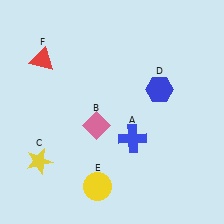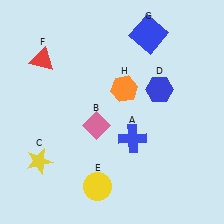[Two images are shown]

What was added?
A blue square (G), an orange hexagon (H) were added in Image 2.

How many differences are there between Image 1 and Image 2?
There are 2 differences between the two images.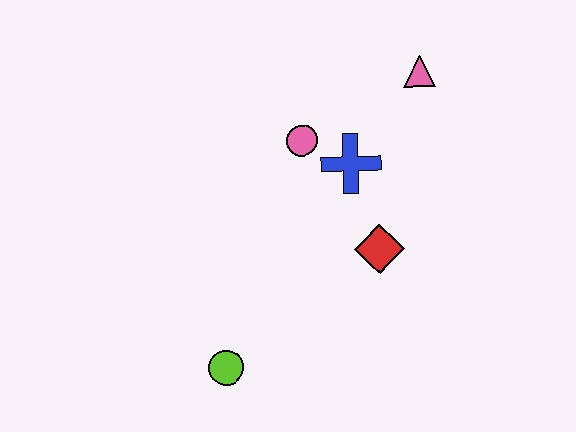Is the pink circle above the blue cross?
Yes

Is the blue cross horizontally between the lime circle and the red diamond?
Yes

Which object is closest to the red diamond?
The blue cross is closest to the red diamond.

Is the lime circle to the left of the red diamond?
Yes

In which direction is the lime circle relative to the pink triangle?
The lime circle is below the pink triangle.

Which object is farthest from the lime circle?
The pink triangle is farthest from the lime circle.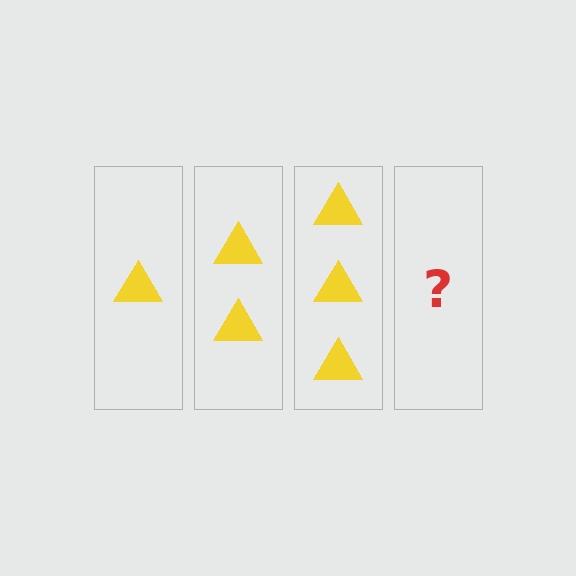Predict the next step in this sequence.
The next step is 4 triangles.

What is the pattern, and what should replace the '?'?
The pattern is that each step adds one more triangle. The '?' should be 4 triangles.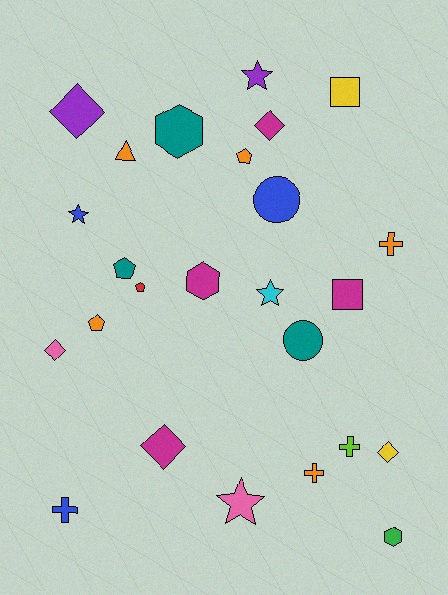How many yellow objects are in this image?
There are 2 yellow objects.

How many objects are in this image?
There are 25 objects.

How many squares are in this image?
There are 2 squares.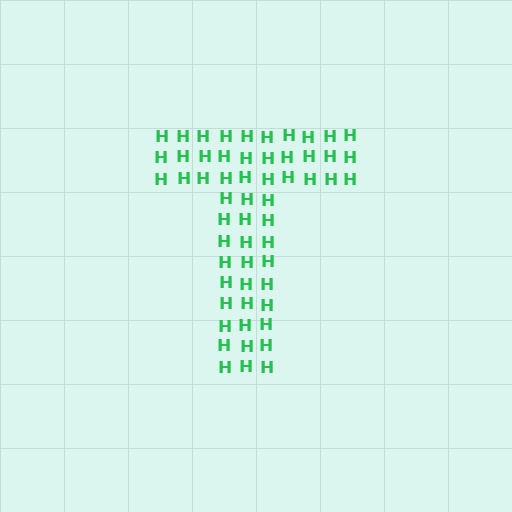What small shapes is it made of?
It is made of small letter H's.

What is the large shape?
The large shape is the letter T.